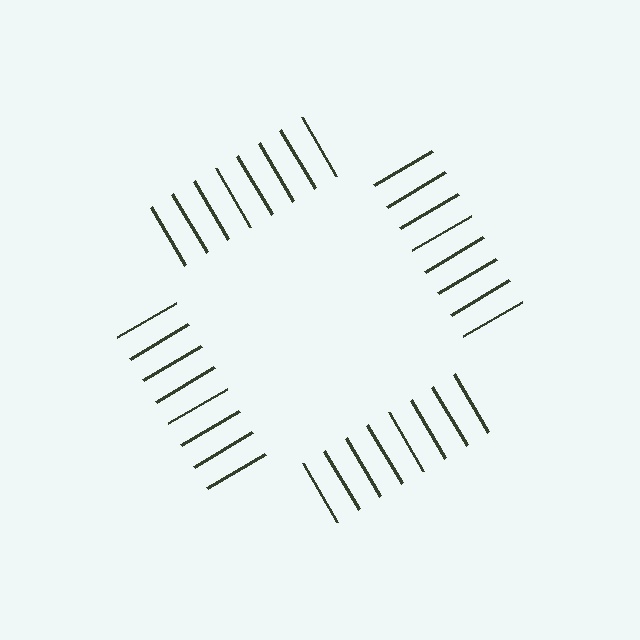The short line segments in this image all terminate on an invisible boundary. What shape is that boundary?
An illusory square — the line segments terminate on its edges but no continuous stroke is drawn.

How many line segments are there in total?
32 — 8 along each of the 4 edges.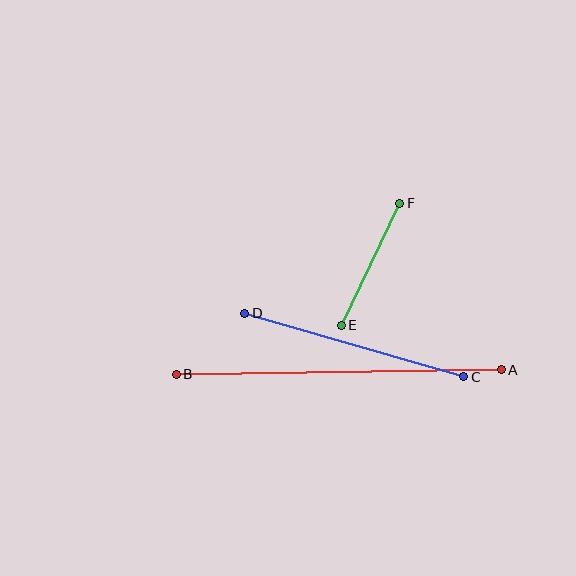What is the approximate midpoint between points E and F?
The midpoint is at approximately (371, 264) pixels.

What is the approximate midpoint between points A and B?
The midpoint is at approximately (339, 372) pixels.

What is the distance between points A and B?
The distance is approximately 325 pixels.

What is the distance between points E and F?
The distance is approximately 135 pixels.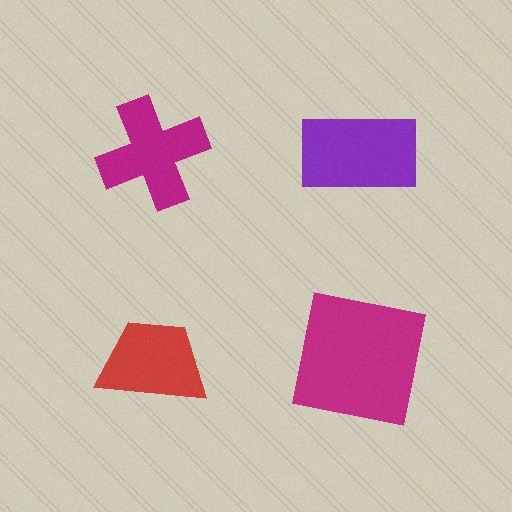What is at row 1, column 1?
A magenta cross.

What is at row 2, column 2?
A magenta square.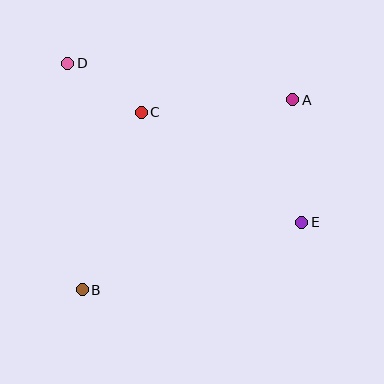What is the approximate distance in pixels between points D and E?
The distance between D and E is approximately 283 pixels.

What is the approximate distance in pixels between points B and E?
The distance between B and E is approximately 230 pixels.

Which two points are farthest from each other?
Points A and B are farthest from each other.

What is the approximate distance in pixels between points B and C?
The distance between B and C is approximately 187 pixels.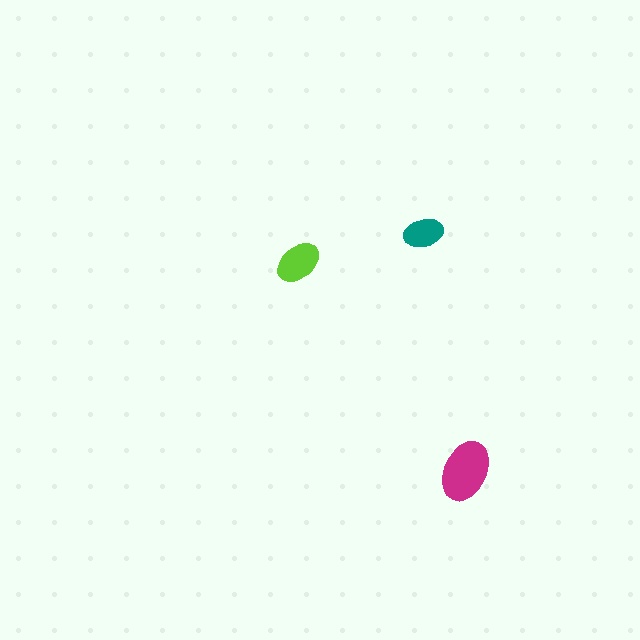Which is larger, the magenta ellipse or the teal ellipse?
The magenta one.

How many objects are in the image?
There are 3 objects in the image.